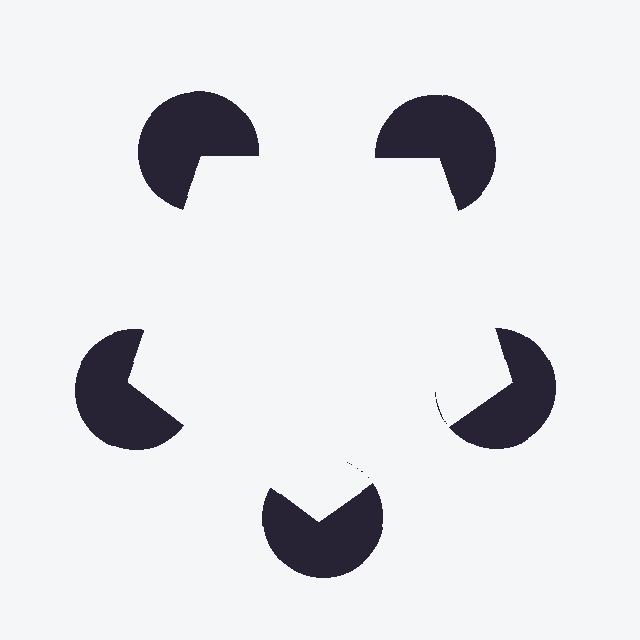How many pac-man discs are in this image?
There are 5 — one at each vertex of the illusory pentagon.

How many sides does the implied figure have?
5 sides.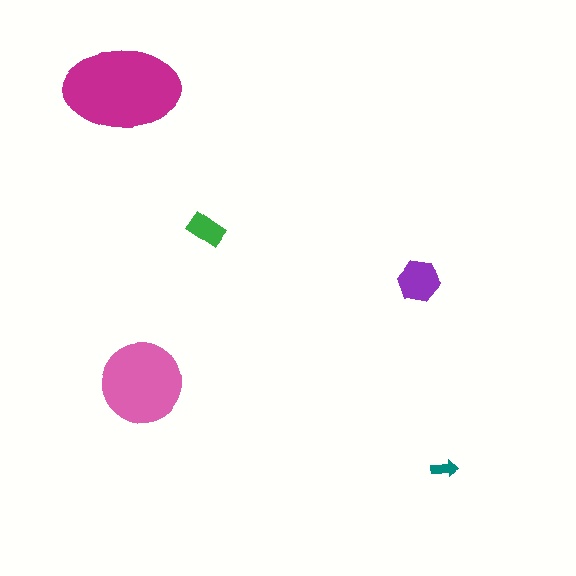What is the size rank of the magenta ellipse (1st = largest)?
1st.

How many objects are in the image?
There are 5 objects in the image.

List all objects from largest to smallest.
The magenta ellipse, the pink circle, the purple hexagon, the green rectangle, the teal arrow.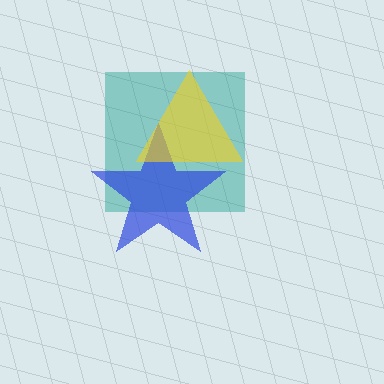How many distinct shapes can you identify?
There are 3 distinct shapes: a teal square, a blue star, a yellow triangle.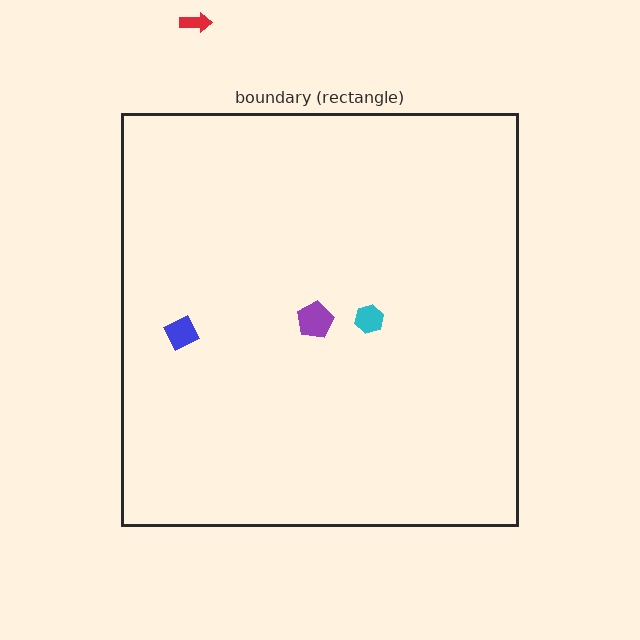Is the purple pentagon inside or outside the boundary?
Inside.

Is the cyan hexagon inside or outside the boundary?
Inside.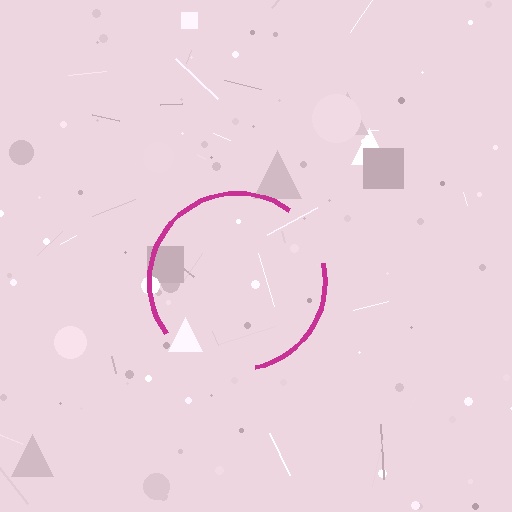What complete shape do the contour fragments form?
The contour fragments form a circle.